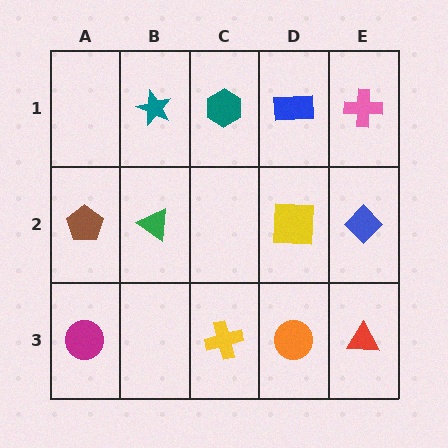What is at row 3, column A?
A magenta circle.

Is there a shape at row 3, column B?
No, that cell is empty.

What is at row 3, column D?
An orange circle.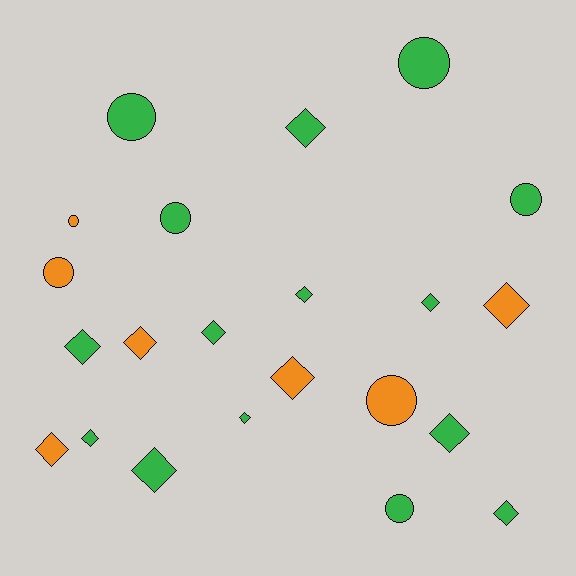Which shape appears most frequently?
Diamond, with 14 objects.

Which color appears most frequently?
Green, with 15 objects.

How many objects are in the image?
There are 22 objects.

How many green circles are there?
There are 5 green circles.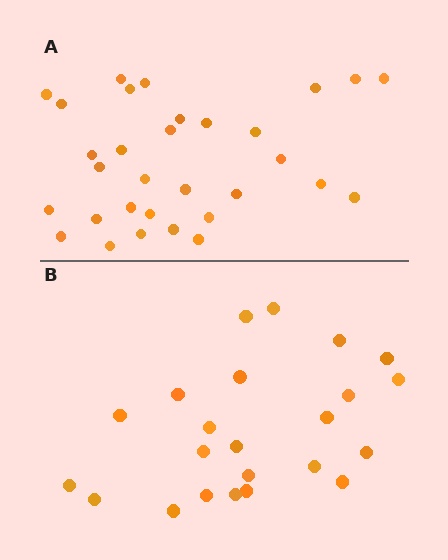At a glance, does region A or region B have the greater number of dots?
Region A (the top region) has more dots.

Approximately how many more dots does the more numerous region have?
Region A has roughly 8 or so more dots than region B.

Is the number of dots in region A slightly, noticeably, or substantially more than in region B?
Region A has noticeably more, but not dramatically so. The ratio is roughly 1.3 to 1.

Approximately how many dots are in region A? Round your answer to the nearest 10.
About 30 dots. (The exact count is 31, which rounds to 30.)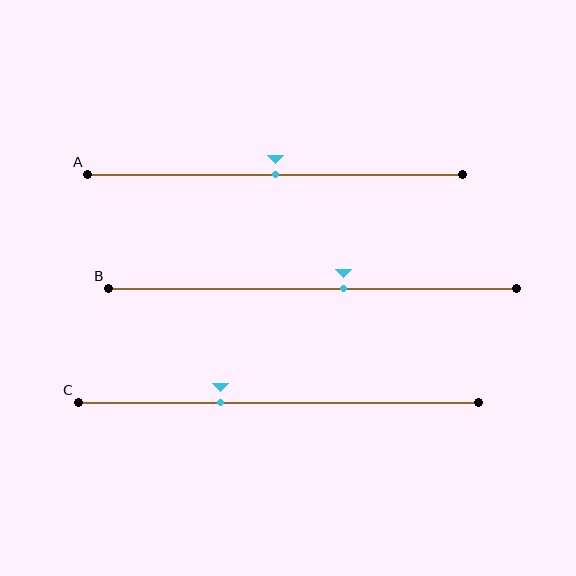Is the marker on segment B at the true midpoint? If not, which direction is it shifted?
No, the marker on segment B is shifted to the right by about 8% of the segment length.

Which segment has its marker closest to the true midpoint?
Segment A has its marker closest to the true midpoint.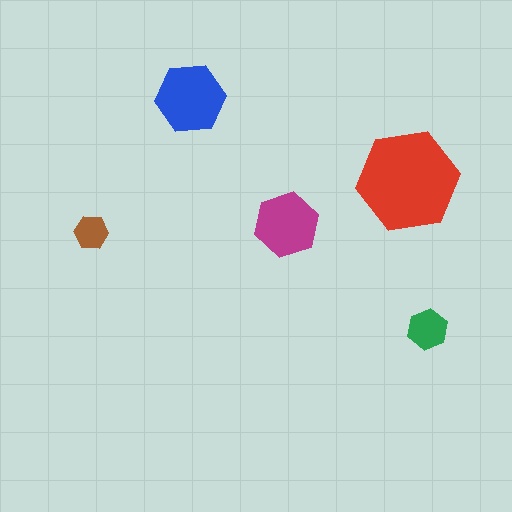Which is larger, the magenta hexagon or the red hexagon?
The red one.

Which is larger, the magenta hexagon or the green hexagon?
The magenta one.